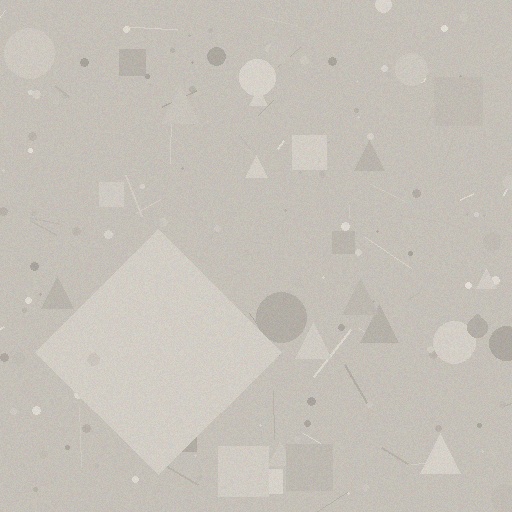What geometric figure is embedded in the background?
A diamond is embedded in the background.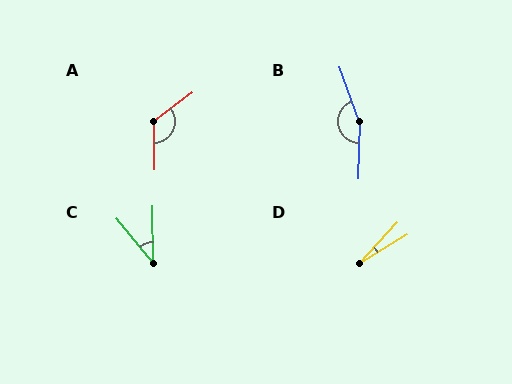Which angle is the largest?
B, at approximately 159 degrees.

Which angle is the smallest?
D, at approximately 16 degrees.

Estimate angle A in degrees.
Approximately 126 degrees.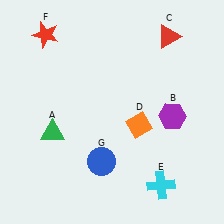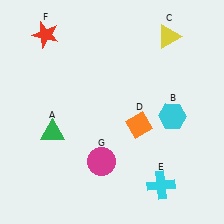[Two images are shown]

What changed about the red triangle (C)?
In Image 1, C is red. In Image 2, it changed to yellow.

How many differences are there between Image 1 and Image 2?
There are 3 differences between the two images.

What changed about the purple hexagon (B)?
In Image 1, B is purple. In Image 2, it changed to cyan.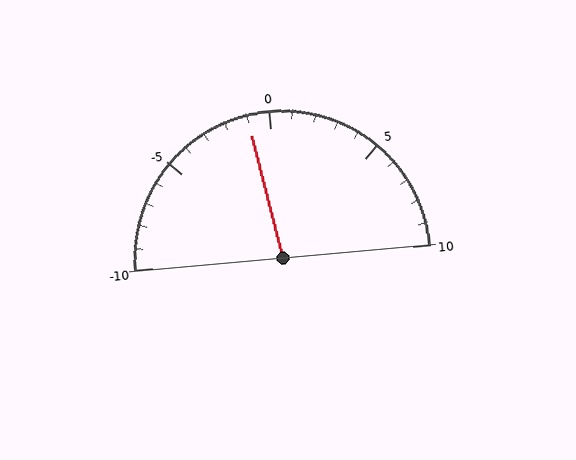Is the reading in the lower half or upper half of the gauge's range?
The reading is in the lower half of the range (-10 to 10).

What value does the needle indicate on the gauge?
The needle indicates approximately -1.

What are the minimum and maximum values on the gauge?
The gauge ranges from -10 to 10.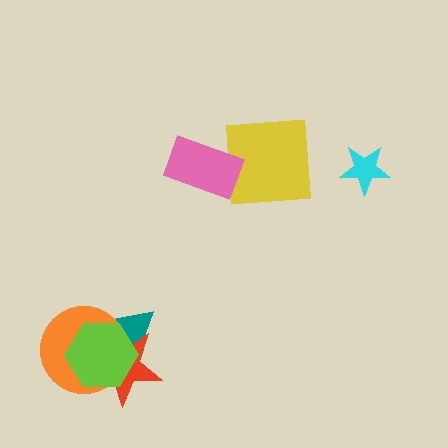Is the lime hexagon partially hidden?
No, no other shape covers it.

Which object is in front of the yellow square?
The pink rectangle is in front of the yellow square.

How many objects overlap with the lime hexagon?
3 objects overlap with the lime hexagon.